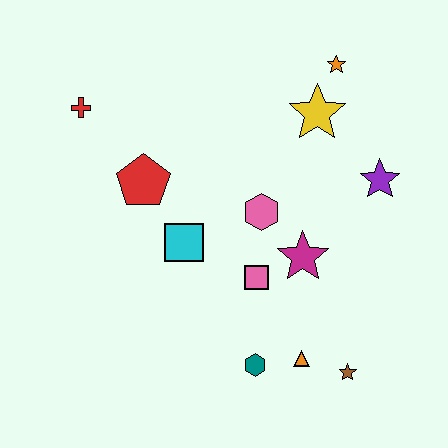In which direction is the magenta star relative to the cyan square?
The magenta star is to the right of the cyan square.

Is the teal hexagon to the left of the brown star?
Yes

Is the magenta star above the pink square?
Yes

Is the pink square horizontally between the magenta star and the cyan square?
Yes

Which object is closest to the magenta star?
The pink square is closest to the magenta star.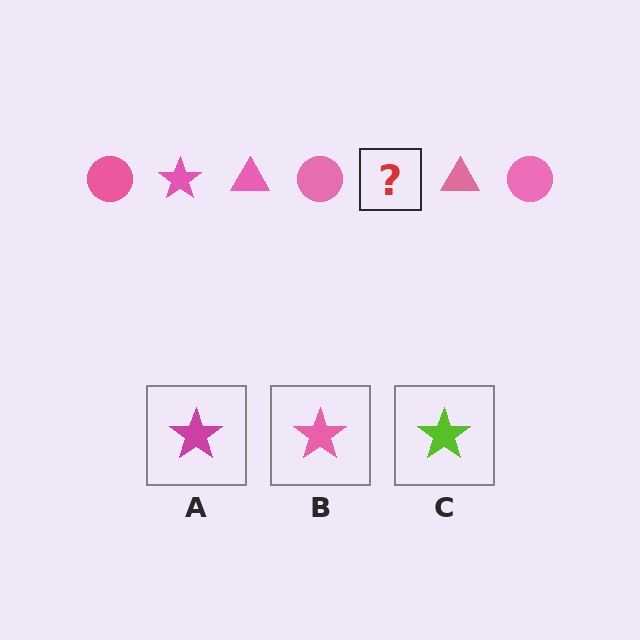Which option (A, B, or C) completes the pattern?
B.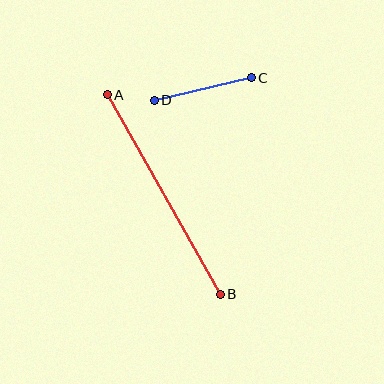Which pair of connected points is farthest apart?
Points A and B are farthest apart.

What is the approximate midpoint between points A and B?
The midpoint is at approximately (164, 194) pixels.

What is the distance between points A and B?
The distance is approximately 230 pixels.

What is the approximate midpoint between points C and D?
The midpoint is at approximately (203, 89) pixels.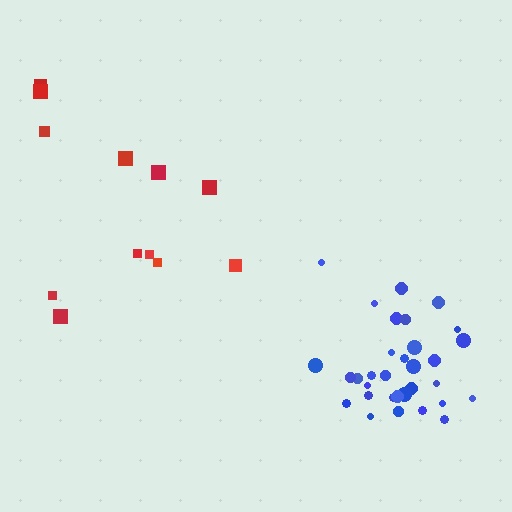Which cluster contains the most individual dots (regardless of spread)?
Blue (32).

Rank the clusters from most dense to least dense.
blue, red.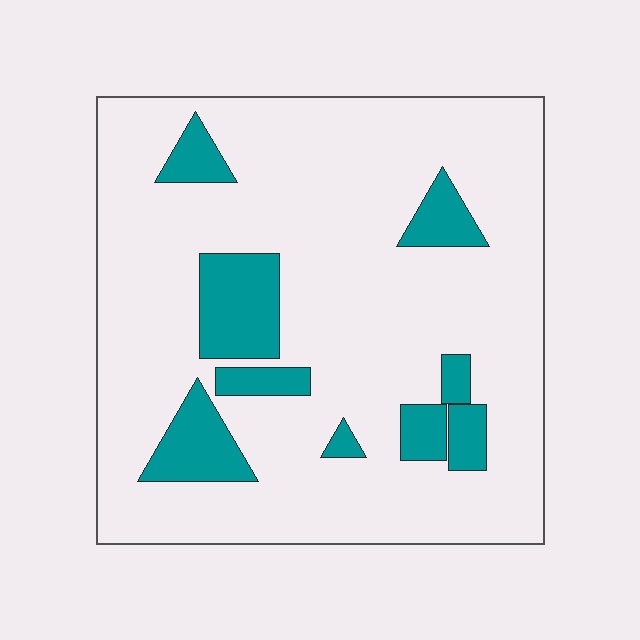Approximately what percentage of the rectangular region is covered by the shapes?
Approximately 15%.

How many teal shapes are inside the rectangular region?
9.